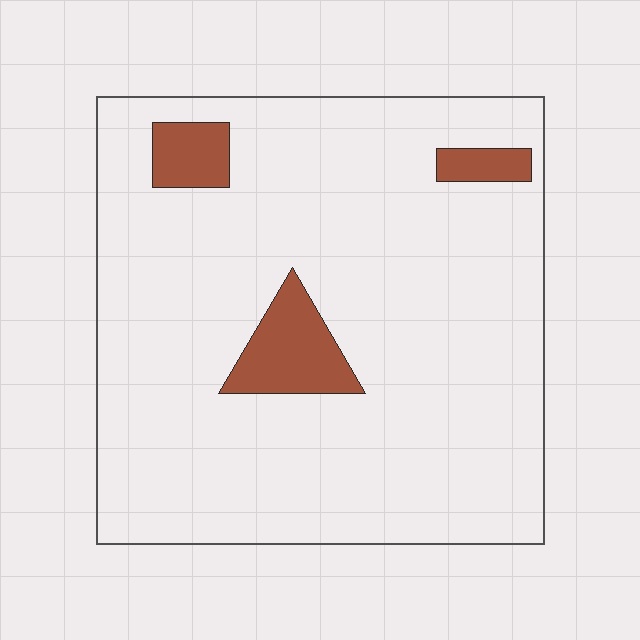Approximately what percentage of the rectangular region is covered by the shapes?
Approximately 10%.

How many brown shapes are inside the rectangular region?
3.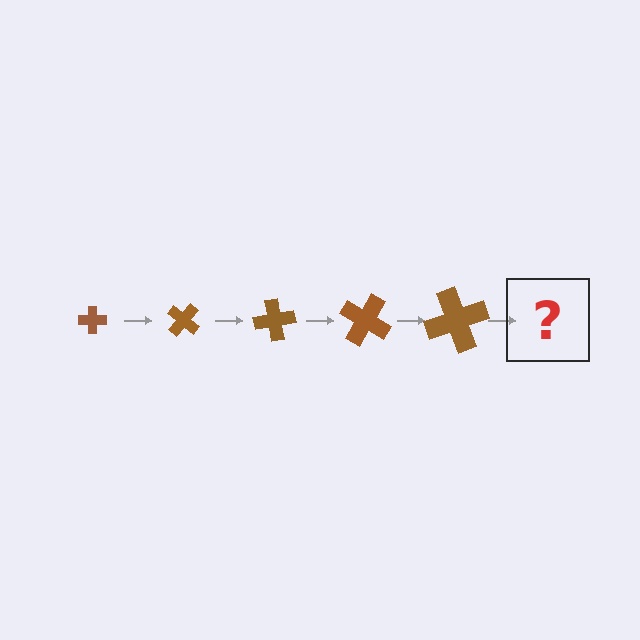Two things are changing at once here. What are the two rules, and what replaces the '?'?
The two rules are that the cross grows larger each step and it rotates 40 degrees each step. The '?' should be a cross, larger than the previous one and rotated 200 degrees from the start.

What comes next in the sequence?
The next element should be a cross, larger than the previous one and rotated 200 degrees from the start.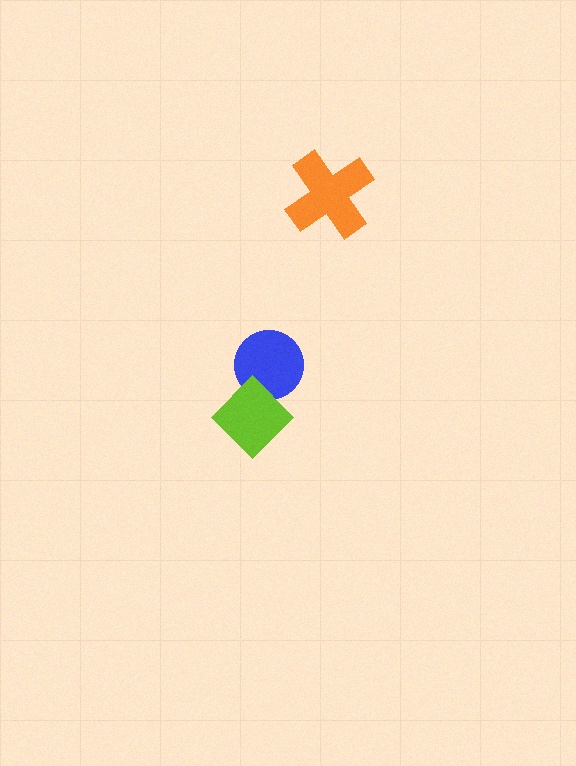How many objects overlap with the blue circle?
1 object overlaps with the blue circle.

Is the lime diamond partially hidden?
No, no other shape covers it.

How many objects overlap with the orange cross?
0 objects overlap with the orange cross.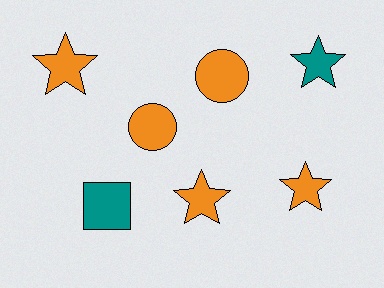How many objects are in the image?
There are 7 objects.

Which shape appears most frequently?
Star, with 4 objects.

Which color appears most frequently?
Orange, with 5 objects.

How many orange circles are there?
There are 2 orange circles.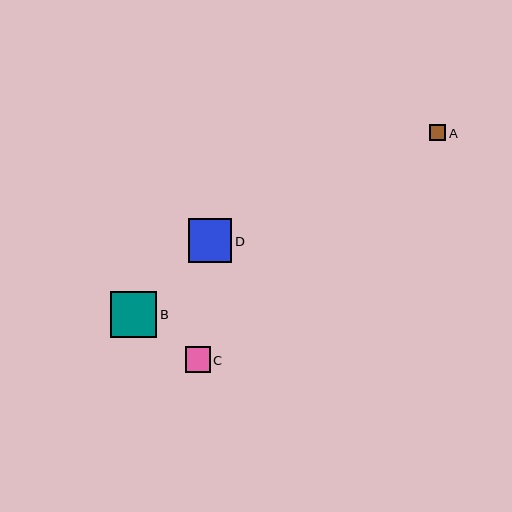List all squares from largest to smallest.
From largest to smallest: B, D, C, A.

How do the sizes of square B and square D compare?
Square B and square D are approximately the same size.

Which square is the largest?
Square B is the largest with a size of approximately 46 pixels.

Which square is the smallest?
Square A is the smallest with a size of approximately 16 pixels.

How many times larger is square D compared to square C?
Square D is approximately 1.7 times the size of square C.